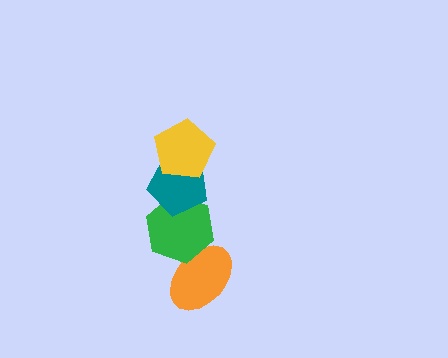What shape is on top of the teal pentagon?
The yellow pentagon is on top of the teal pentagon.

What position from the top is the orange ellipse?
The orange ellipse is 4th from the top.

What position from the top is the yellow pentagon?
The yellow pentagon is 1st from the top.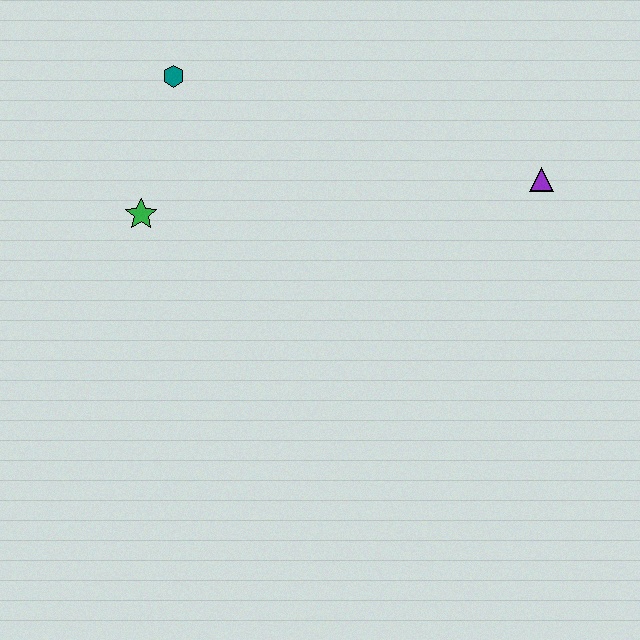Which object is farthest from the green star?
The purple triangle is farthest from the green star.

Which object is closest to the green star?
The teal hexagon is closest to the green star.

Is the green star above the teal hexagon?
No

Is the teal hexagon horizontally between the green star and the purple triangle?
Yes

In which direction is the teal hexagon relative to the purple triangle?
The teal hexagon is to the left of the purple triangle.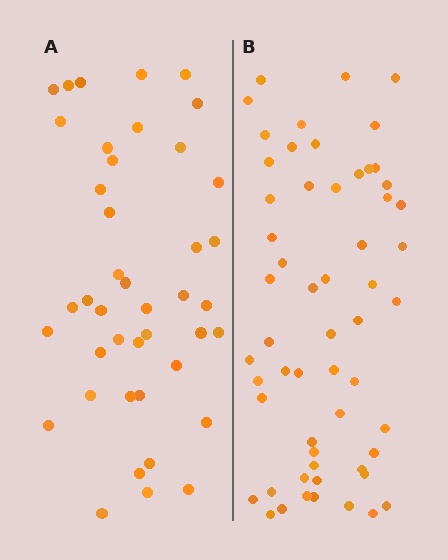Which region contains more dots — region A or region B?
Region B (the right region) has more dots.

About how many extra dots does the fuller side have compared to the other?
Region B has approximately 15 more dots than region A.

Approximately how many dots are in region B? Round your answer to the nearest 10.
About 60 dots. (The exact count is 57, which rounds to 60.)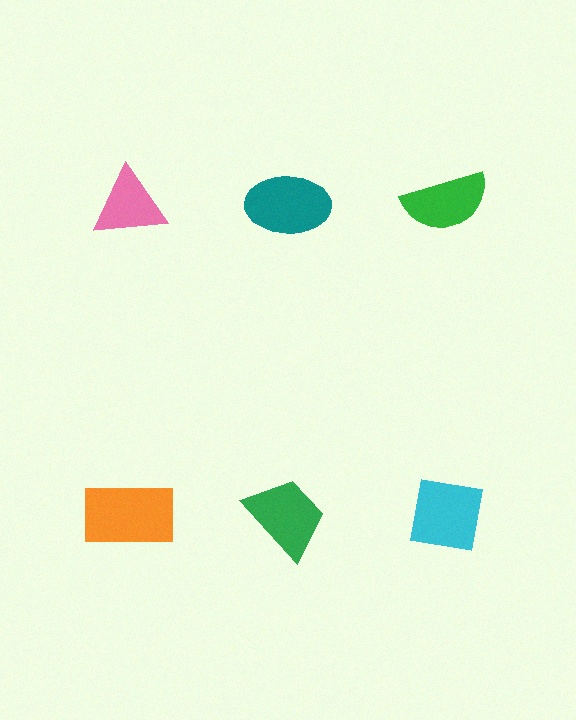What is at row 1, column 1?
A pink triangle.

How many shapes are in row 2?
3 shapes.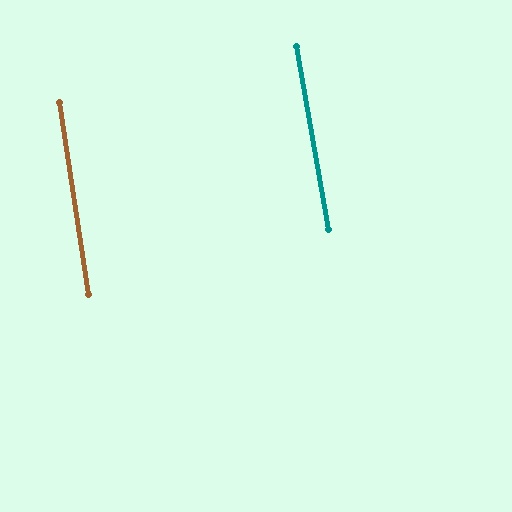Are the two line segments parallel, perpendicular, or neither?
Parallel — their directions differ by only 1.4°.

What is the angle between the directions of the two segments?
Approximately 1 degree.